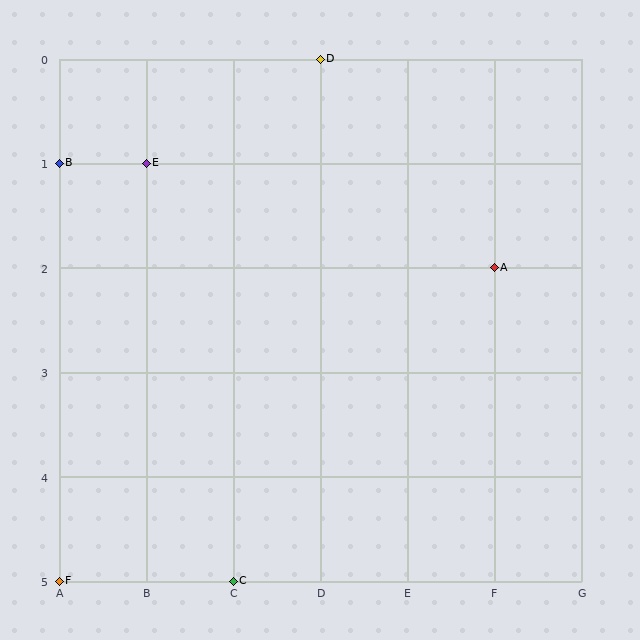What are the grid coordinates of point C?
Point C is at grid coordinates (C, 5).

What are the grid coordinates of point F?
Point F is at grid coordinates (A, 5).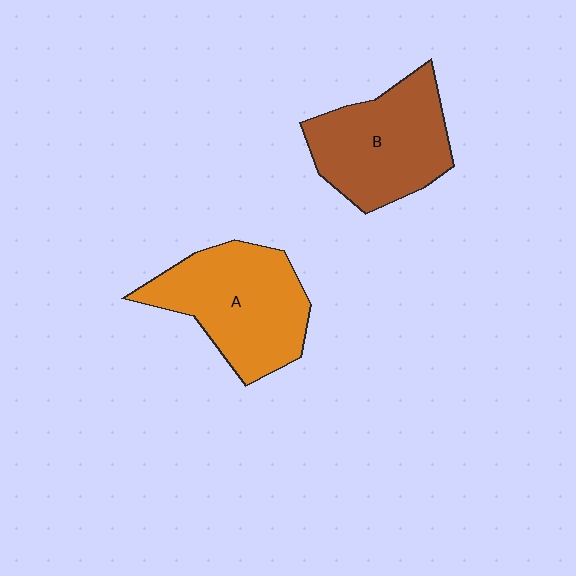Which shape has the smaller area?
Shape B (brown).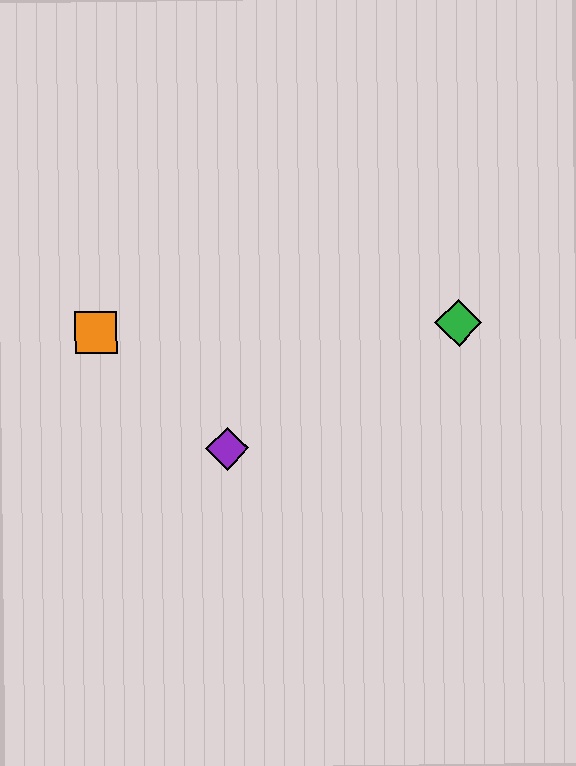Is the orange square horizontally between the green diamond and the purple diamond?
No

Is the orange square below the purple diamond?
No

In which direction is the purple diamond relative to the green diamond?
The purple diamond is to the left of the green diamond.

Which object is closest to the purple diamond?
The orange square is closest to the purple diamond.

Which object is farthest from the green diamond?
The orange square is farthest from the green diamond.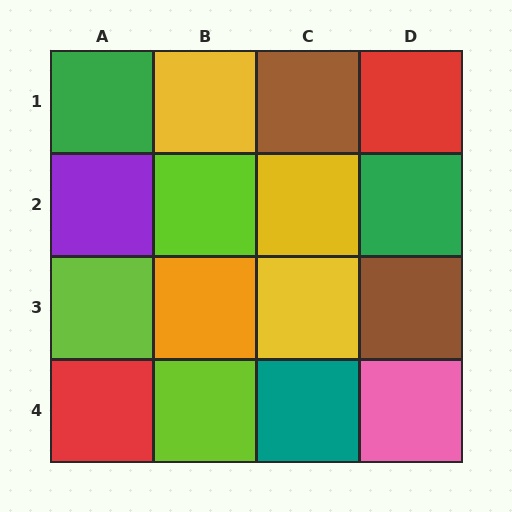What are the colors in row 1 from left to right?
Green, yellow, brown, red.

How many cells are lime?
3 cells are lime.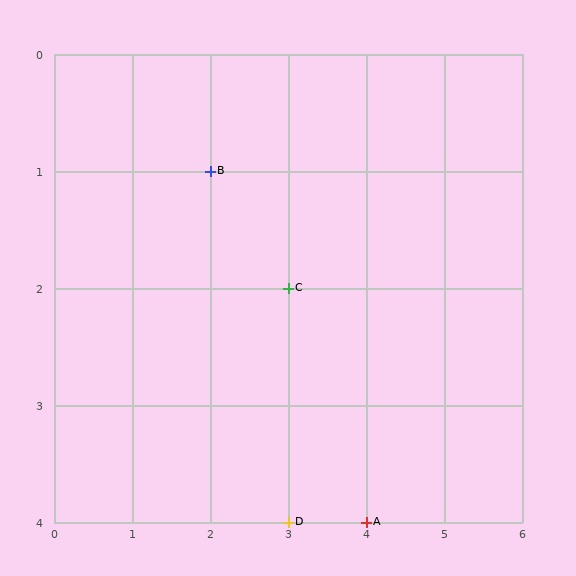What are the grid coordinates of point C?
Point C is at grid coordinates (3, 2).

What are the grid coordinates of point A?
Point A is at grid coordinates (4, 4).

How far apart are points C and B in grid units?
Points C and B are 1 column and 1 row apart (about 1.4 grid units diagonally).